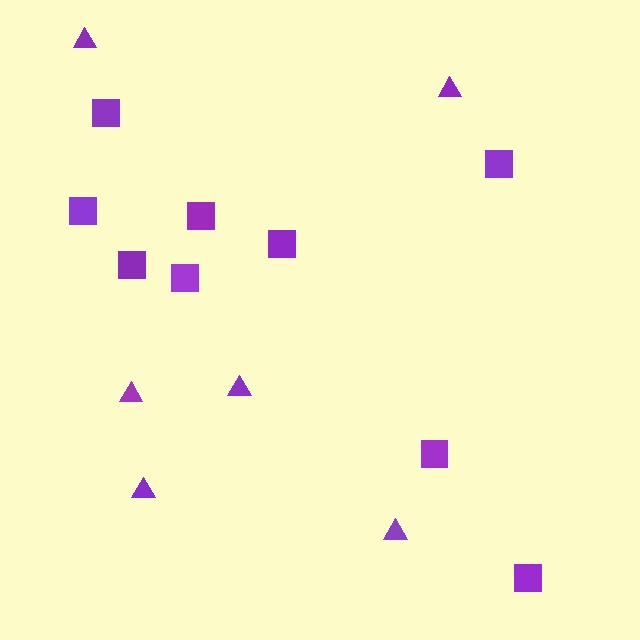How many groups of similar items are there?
There are 2 groups: one group of squares (9) and one group of triangles (6).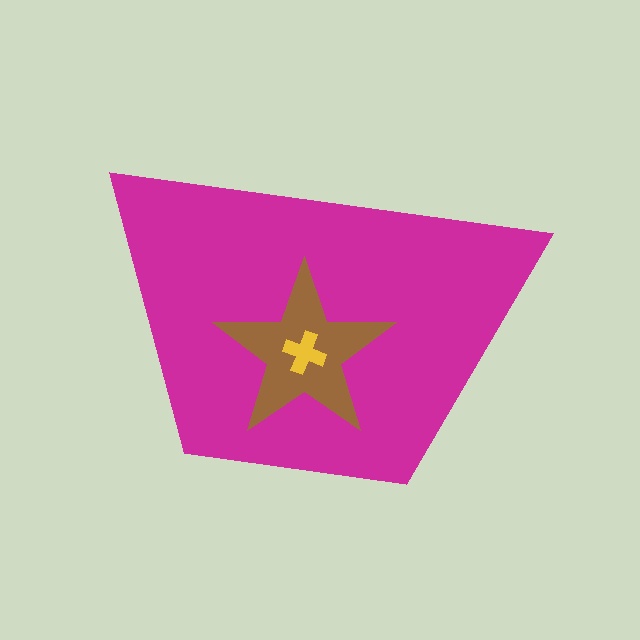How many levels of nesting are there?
3.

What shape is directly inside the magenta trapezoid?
The brown star.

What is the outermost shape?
The magenta trapezoid.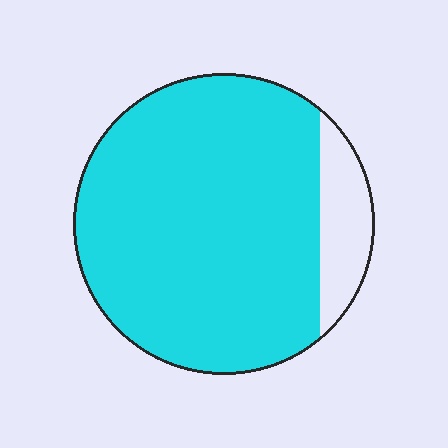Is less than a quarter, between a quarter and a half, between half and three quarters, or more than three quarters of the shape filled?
More than three quarters.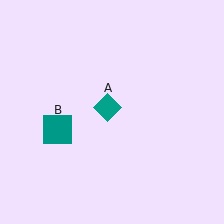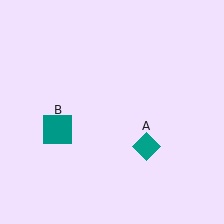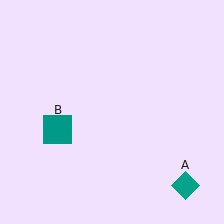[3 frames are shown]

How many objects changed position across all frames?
1 object changed position: teal diamond (object A).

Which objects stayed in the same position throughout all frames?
Teal square (object B) remained stationary.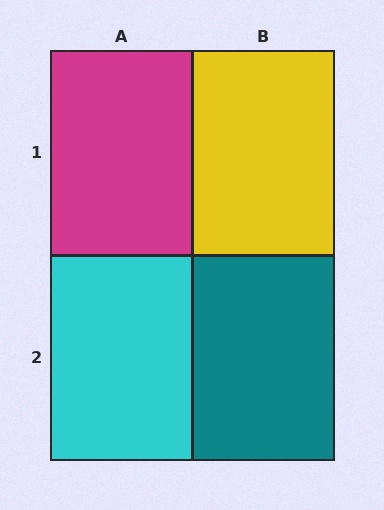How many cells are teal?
1 cell is teal.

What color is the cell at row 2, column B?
Teal.